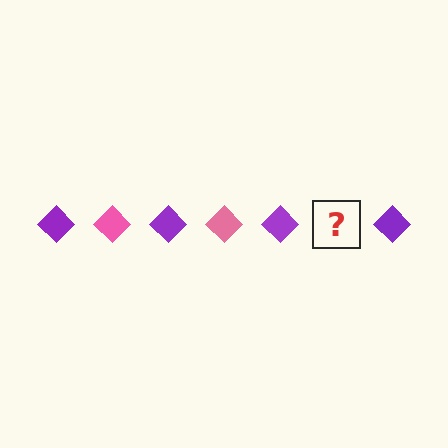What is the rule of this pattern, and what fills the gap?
The rule is that the pattern cycles through purple, pink diamonds. The gap should be filled with a pink diamond.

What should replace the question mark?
The question mark should be replaced with a pink diamond.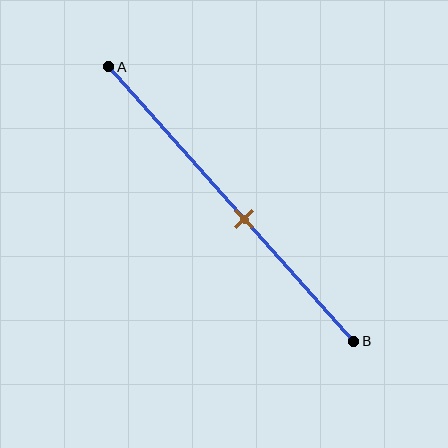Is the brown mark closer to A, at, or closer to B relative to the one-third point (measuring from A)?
The brown mark is closer to point B than the one-third point of segment AB.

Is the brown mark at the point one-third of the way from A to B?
No, the mark is at about 55% from A, not at the 33% one-third point.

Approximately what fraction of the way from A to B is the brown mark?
The brown mark is approximately 55% of the way from A to B.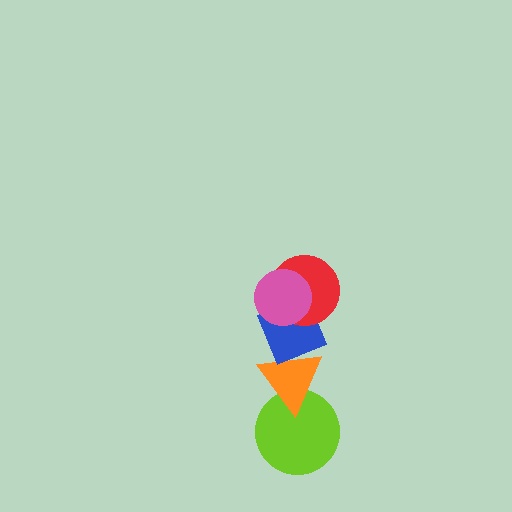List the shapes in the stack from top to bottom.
From top to bottom: the pink circle, the red circle, the blue diamond, the orange triangle, the lime circle.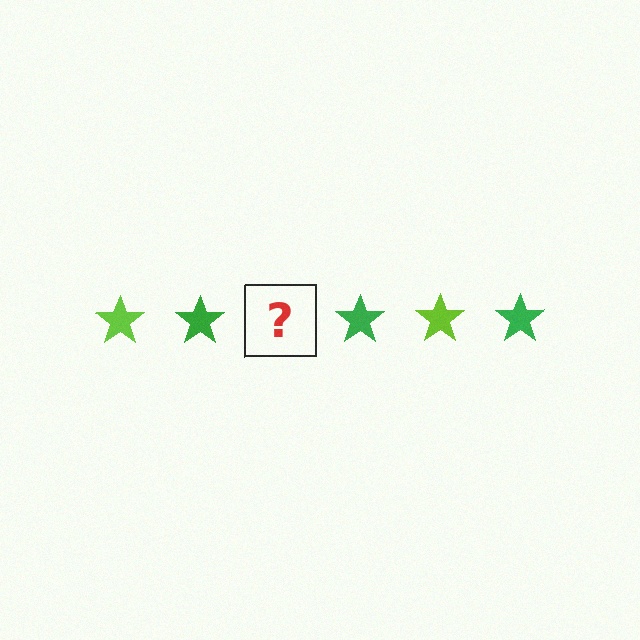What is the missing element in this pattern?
The missing element is a lime star.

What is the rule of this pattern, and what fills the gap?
The rule is that the pattern cycles through lime, green stars. The gap should be filled with a lime star.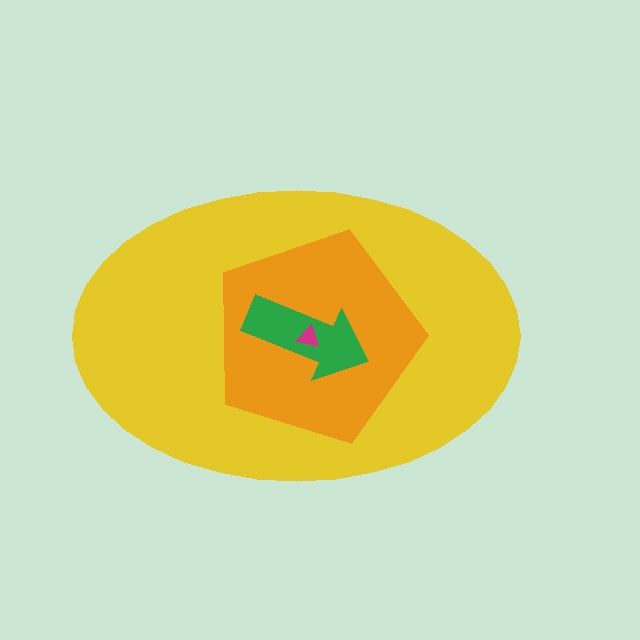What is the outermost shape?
The yellow ellipse.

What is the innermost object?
The magenta triangle.